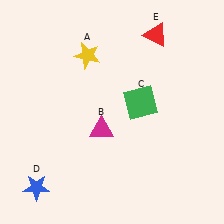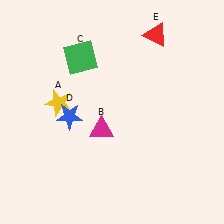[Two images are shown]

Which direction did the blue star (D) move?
The blue star (D) moved up.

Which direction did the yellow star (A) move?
The yellow star (A) moved down.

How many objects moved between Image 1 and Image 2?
3 objects moved between the two images.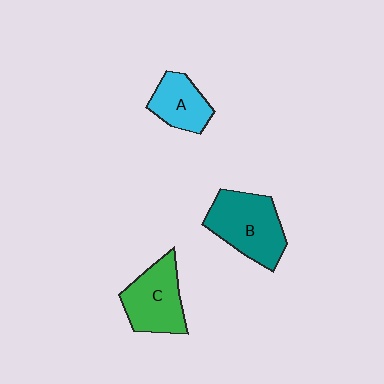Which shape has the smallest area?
Shape A (cyan).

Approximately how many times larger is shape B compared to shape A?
Approximately 1.6 times.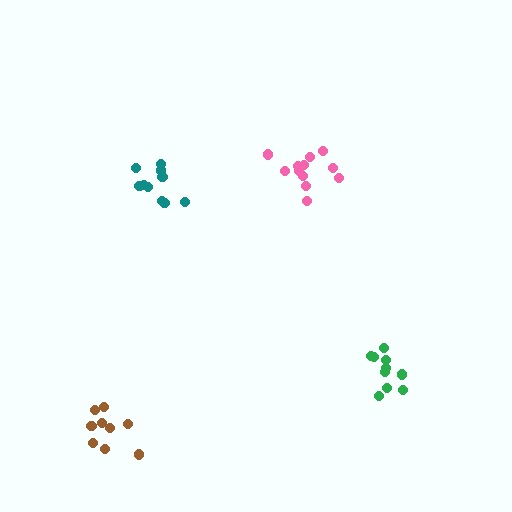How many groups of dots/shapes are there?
There are 4 groups.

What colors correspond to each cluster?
The clusters are colored: green, brown, teal, pink.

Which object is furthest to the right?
The green cluster is rightmost.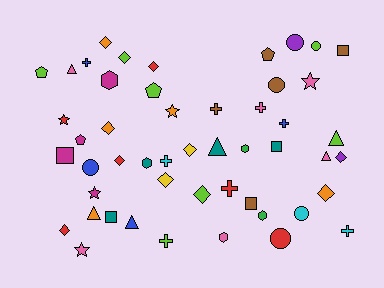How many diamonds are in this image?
There are 11 diamonds.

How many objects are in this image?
There are 50 objects.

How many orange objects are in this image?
There are 5 orange objects.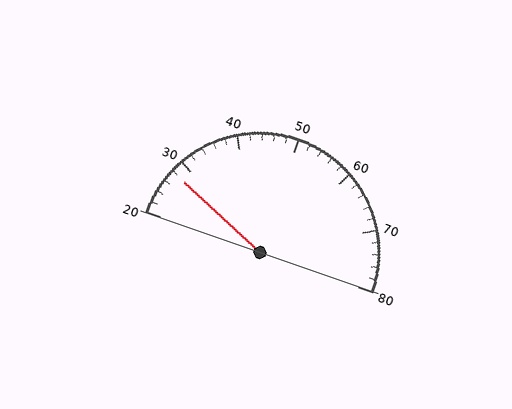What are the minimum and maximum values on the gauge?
The gauge ranges from 20 to 80.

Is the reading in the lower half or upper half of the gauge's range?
The reading is in the lower half of the range (20 to 80).